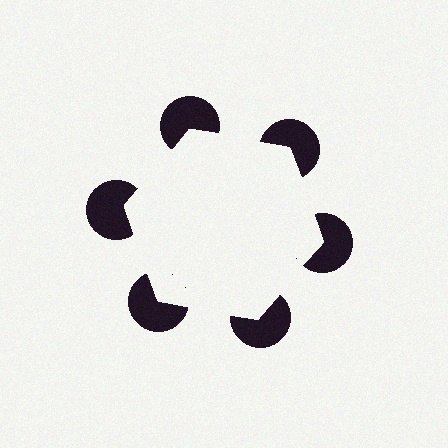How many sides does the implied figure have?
6 sides.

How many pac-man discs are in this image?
There are 6 — one at each vertex of the illusory hexagon.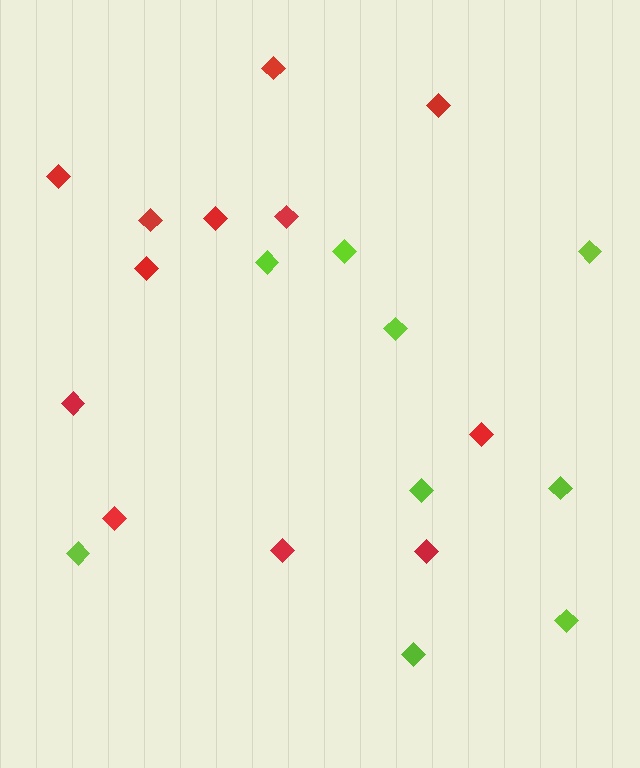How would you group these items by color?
There are 2 groups: one group of red diamonds (12) and one group of lime diamonds (9).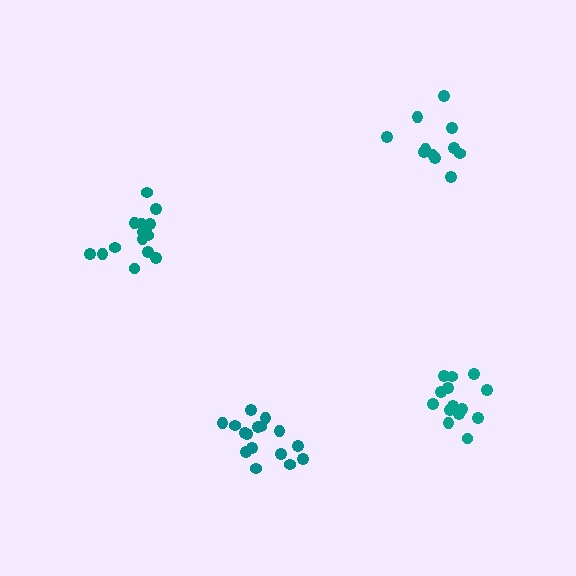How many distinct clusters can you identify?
There are 4 distinct clusters.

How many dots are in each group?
Group 1: 15 dots, Group 2: 16 dots, Group 3: 14 dots, Group 4: 11 dots (56 total).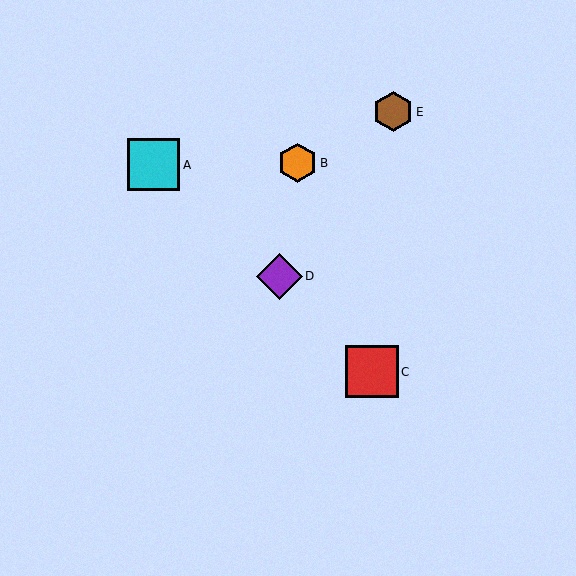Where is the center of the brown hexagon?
The center of the brown hexagon is at (393, 112).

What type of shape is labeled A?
Shape A is a cyan square.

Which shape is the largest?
The red square (labeled C) is the largest.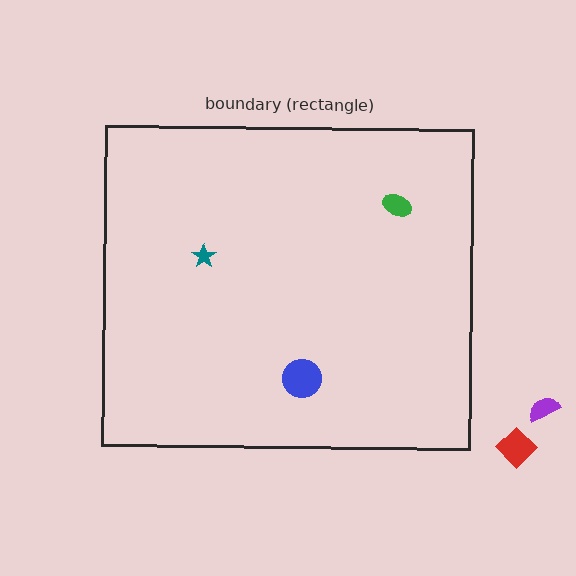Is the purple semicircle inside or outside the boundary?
Outside.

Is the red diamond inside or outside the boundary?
Outside.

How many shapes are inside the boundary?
3 inside, 2 outside.